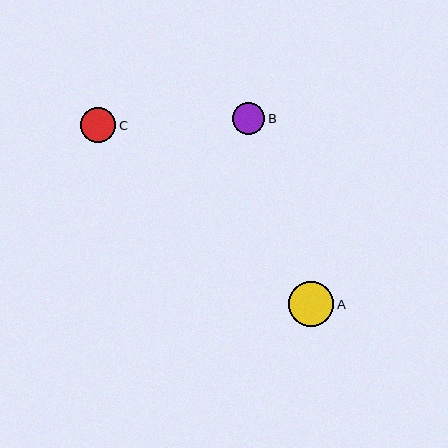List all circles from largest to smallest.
From largest to smallest: A, C, B.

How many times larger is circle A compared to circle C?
Circle A is approximately 1.3 times the size of circle C.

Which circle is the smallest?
Circle B is the smallest with a size of approximately 32 pixels.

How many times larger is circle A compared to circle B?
Circle A is approximately 1.4 times the size of circle B.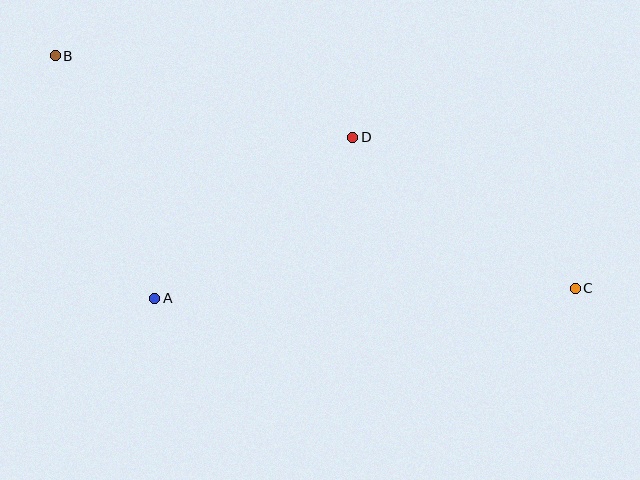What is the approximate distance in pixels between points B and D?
The distance between B and D is approximately 308 pixels.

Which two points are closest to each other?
Points A and D are closest to each other.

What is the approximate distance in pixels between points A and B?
The distance between A and B is approximately 262 pixels.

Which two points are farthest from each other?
Points B and C are farthest from each other.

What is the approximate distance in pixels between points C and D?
The distance between C and D is approximately 269 pixels.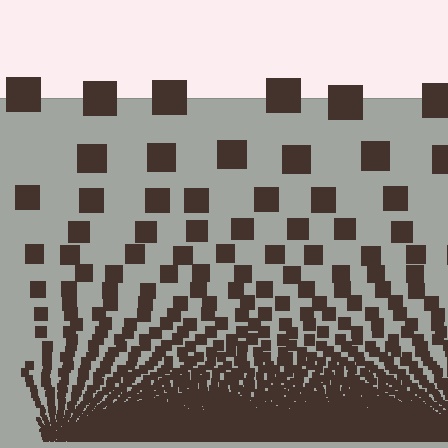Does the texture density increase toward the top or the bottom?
Density increases toward the bottom.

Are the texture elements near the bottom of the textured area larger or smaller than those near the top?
Smaller. The gradient is inverted — elements near the bottom are smaller and denser.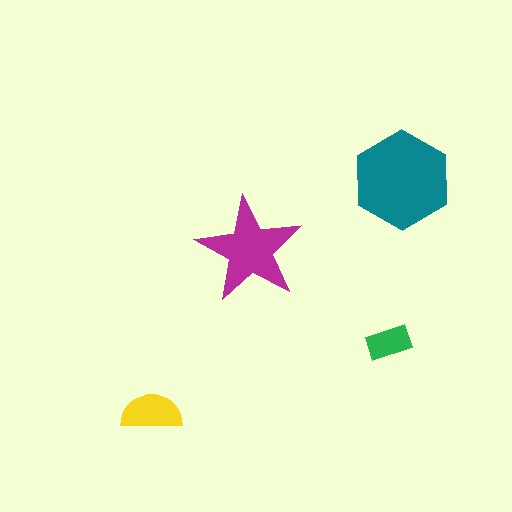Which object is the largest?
The teal hexagon.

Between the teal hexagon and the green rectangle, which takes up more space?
The teal hexagon.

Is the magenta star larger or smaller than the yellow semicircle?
Larger.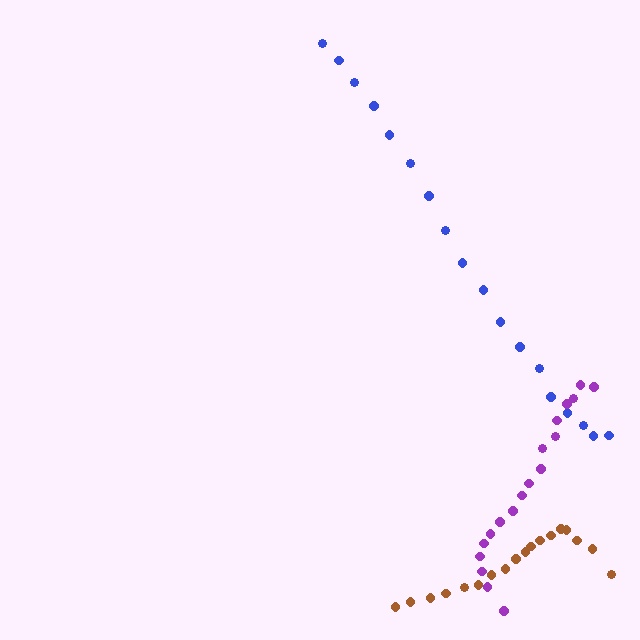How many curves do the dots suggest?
There are 3 distinct paths.